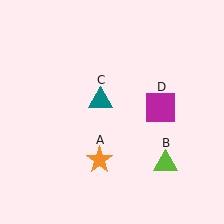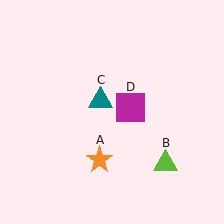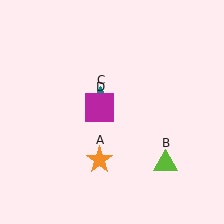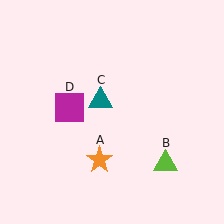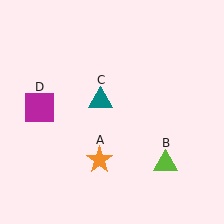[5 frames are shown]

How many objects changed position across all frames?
1 object changed position: magenta square (object D).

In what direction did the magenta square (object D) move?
The magenta square (object D) moved left.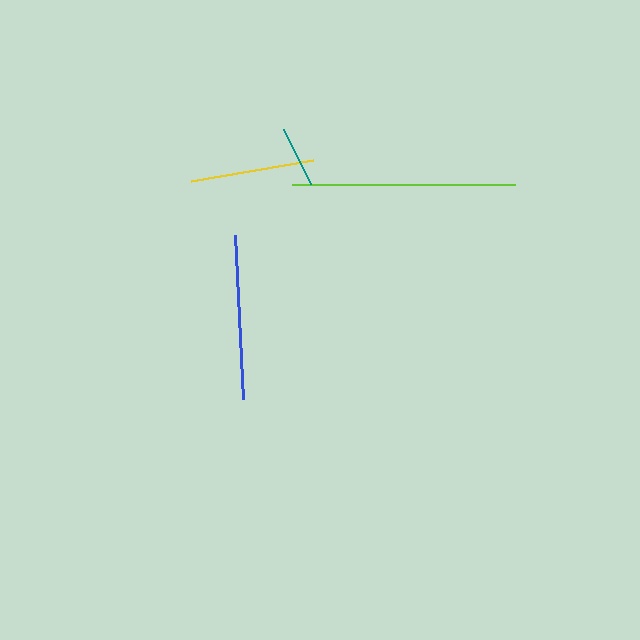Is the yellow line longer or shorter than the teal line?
The yellow line is longer than the teal line.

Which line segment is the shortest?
The teal line is the shortest at approximately 61 pixels.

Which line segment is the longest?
The lime line is the longest at approximately 223 pixels.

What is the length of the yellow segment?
The yellow segment is approximately 124 pixels long.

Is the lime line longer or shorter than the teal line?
The lime line is longer than the teal line.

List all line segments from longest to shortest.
From longest to shortest: lime, blue, yellow, teal.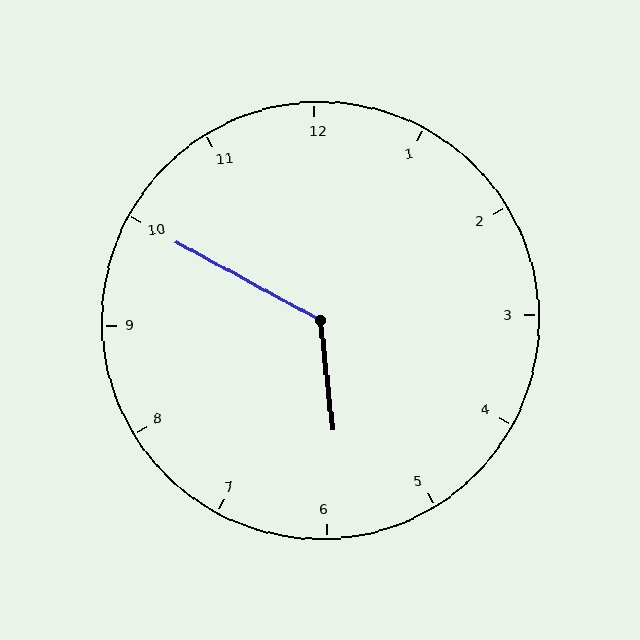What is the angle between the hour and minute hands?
Approximately 125 degrees.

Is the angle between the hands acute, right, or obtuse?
It is obtuse.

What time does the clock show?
5:50.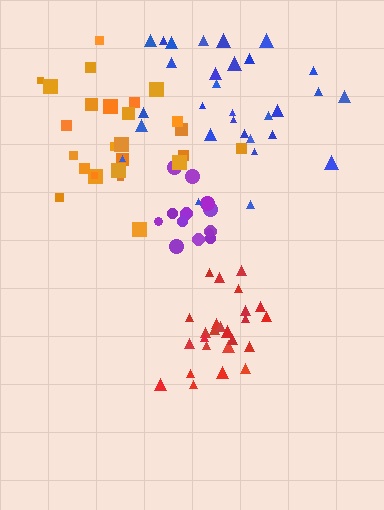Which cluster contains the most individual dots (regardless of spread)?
Blue (30).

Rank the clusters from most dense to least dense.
red, purple, orange, blue.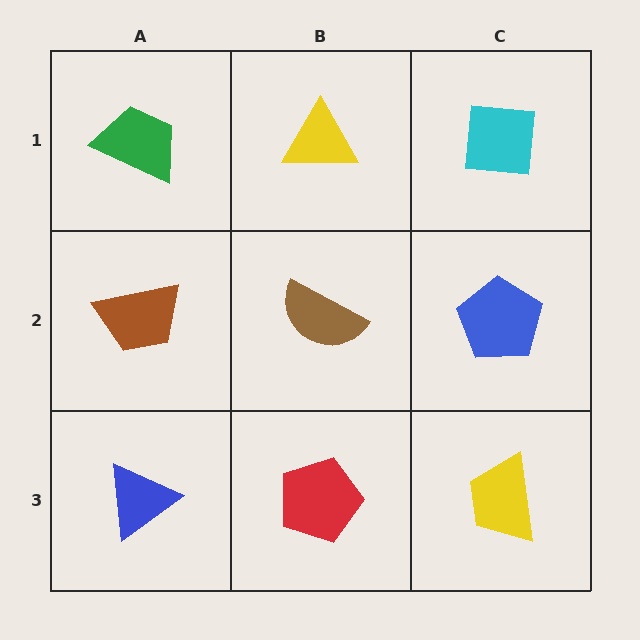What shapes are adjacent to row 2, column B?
A yellow triangle (row 1, column B), a red pentagon (row 3, column B), a brown trapezoid (row 2, column A), a blue pentagon (row 2, column C).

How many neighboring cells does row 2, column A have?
3.